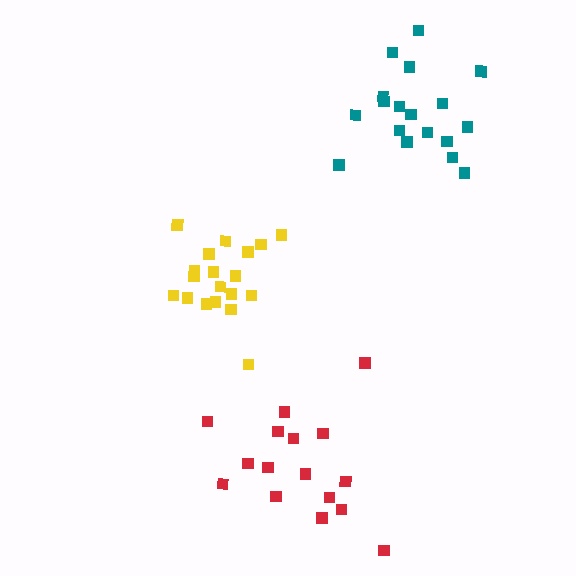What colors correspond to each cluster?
The clusters are colored: red, teal, yellow.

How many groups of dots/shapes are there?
There are 3 groups.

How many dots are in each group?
Group 1: 16 dots, Group 2: 18 dots, Group 3: 19 dots (53 total).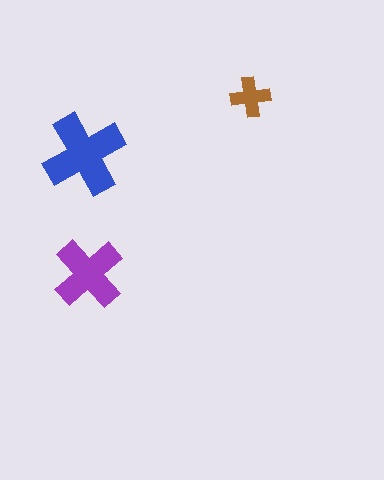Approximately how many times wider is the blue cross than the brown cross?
About 2 times wider.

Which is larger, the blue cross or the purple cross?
The blue one.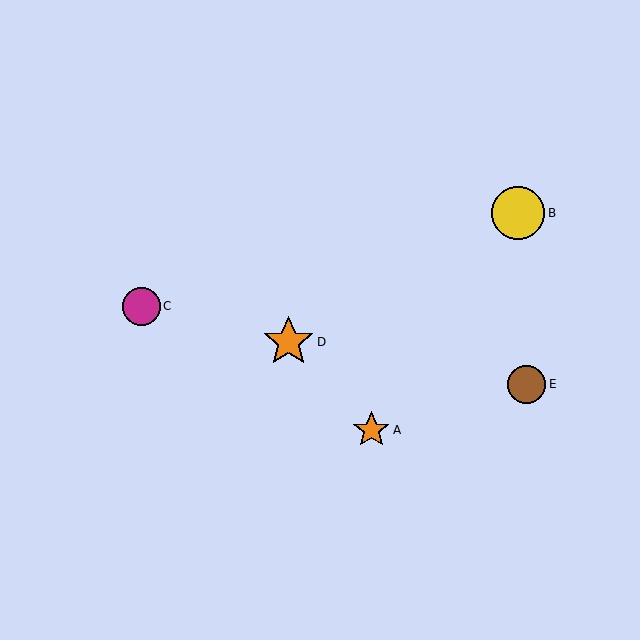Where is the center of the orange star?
The center of the orange star is at (371, 430).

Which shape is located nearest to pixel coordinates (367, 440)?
The orange star (labeled A) at (371, 430) is nearest to that location.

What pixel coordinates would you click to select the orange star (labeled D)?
Click at (289, 342) to select the orange star D.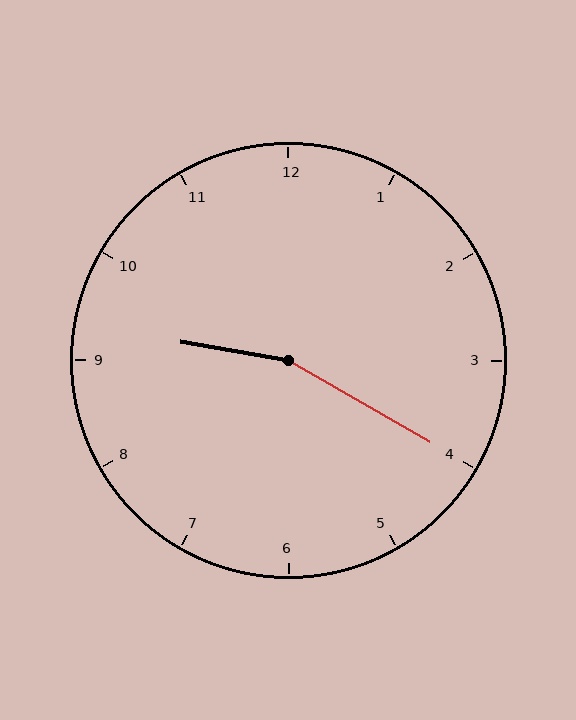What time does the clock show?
9:20.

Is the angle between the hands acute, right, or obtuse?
It is obtuse.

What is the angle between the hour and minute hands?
Approximately 160 degrees.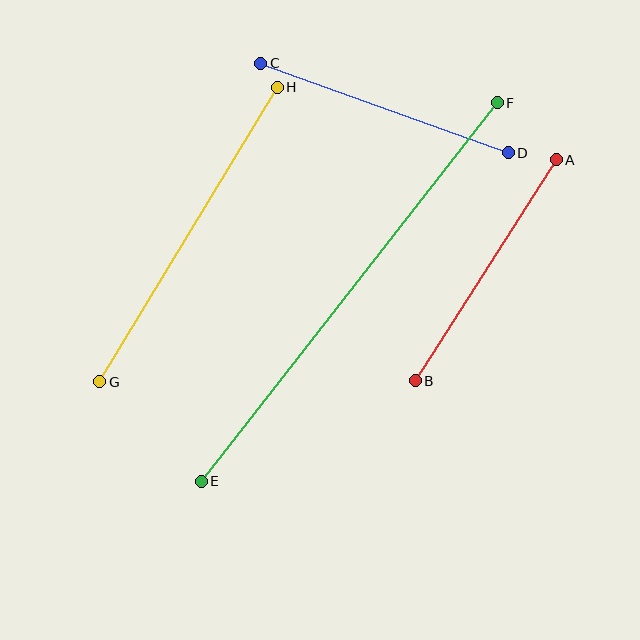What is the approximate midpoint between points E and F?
The midpoint is at approximately (349, 292) pixels.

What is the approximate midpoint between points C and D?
The midpoint is at approximately (385, 108) pixels.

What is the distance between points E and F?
The distance is approximately 480 pixels.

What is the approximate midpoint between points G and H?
The midpoint is at approximately (189, 234) pixels.